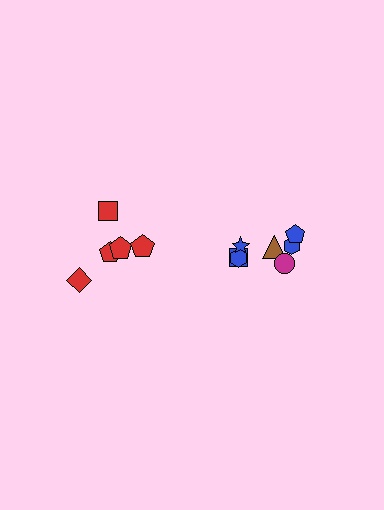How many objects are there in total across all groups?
There are 12 objects.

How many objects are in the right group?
There are 7 objects.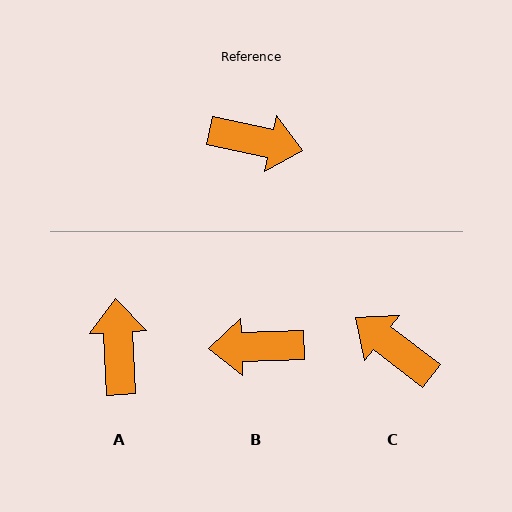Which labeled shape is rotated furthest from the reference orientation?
B, about 166 degrees away.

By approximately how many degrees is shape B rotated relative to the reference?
Approximately 166 degrees clockwise.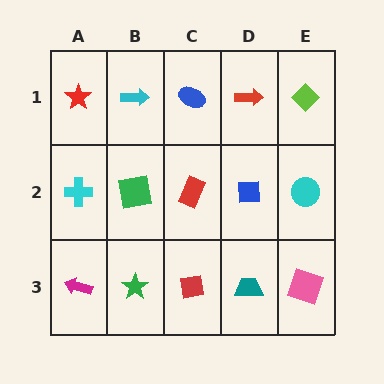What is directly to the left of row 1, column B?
A red star.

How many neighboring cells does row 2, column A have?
3.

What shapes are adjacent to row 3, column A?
A cyan cross (row 2, column A), a green star (row 3, column B).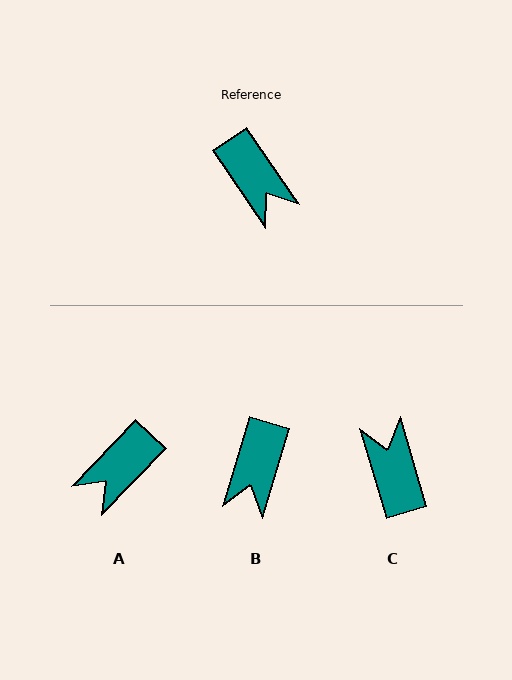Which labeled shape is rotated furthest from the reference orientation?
C, about 162 degrees away.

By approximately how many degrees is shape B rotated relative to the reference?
Approximately 51 degrees clockwise.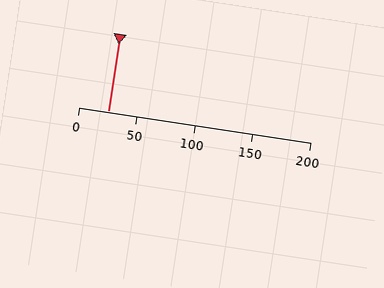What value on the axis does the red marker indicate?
The marker indicates approximately 25.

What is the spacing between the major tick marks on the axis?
The major ticks are spaced 50 apart.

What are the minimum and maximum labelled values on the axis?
The axis runs from 0 to 200.